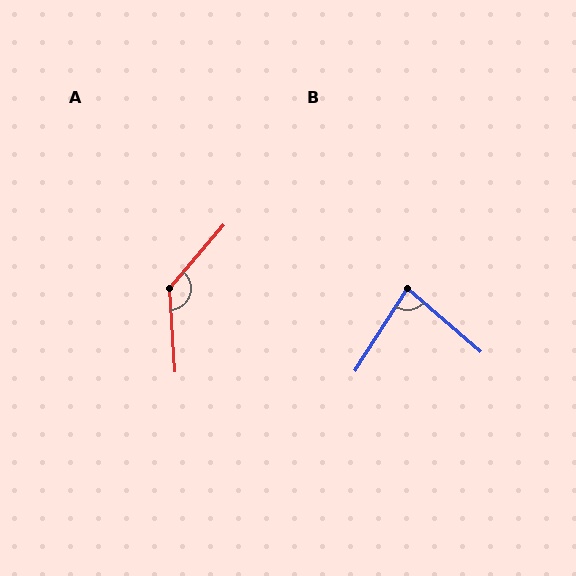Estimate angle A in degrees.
Approximately 136 degrees.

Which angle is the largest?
A, at approximately 136 degrees.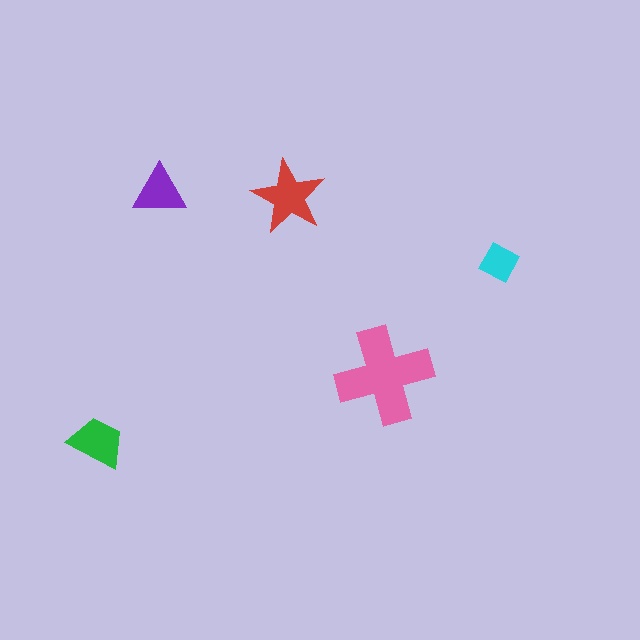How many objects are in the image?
There are 5 objects in the image.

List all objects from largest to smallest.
The pink cross, the red star, the green trapezoid, the purple triangle, the cyan diamond.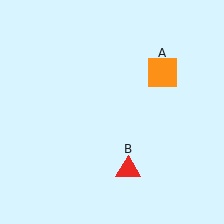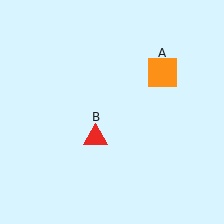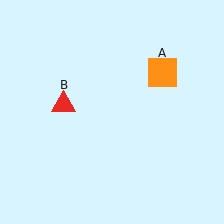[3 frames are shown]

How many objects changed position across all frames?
1 object changed position: red triangle (object B).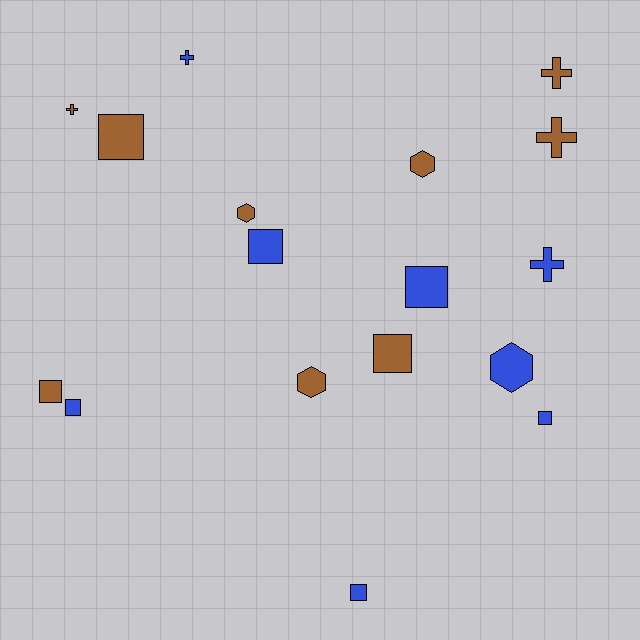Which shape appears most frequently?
Square, with 8 objects.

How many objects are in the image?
There are 17 objects.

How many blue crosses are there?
There are 2 blue crosses.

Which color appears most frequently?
Brown, with 9 objects.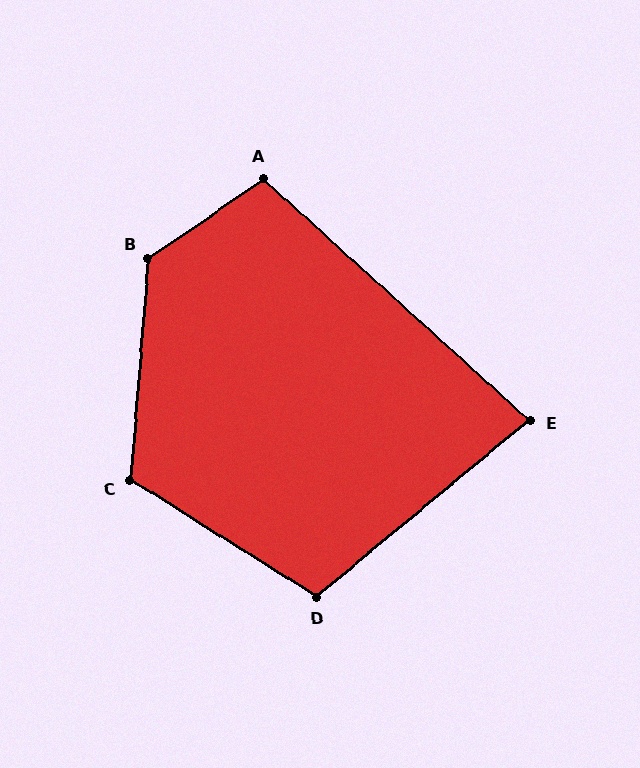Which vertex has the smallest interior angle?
E, at approximately 82 degrees.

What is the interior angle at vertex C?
Approximately 117 degrees (obtuse).